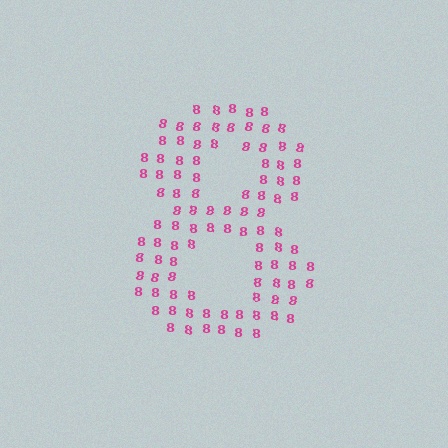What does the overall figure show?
The overall figure shows the digit 8.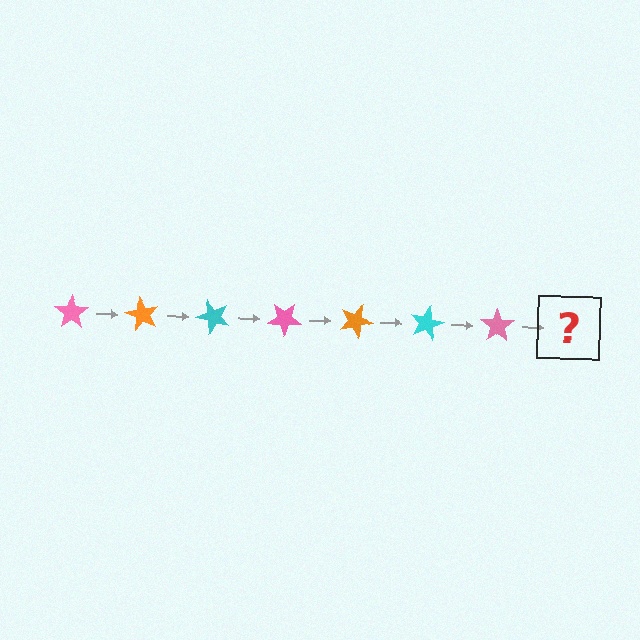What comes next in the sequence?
The next element should be an orange star, rotated 420 degrees from the start.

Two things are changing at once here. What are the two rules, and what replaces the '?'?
The two rules are that it rotates 60 degrees each step and the color cycles through pink, orange, and cyan. The '?' should be an orange star, rotated 420 degrees from the start.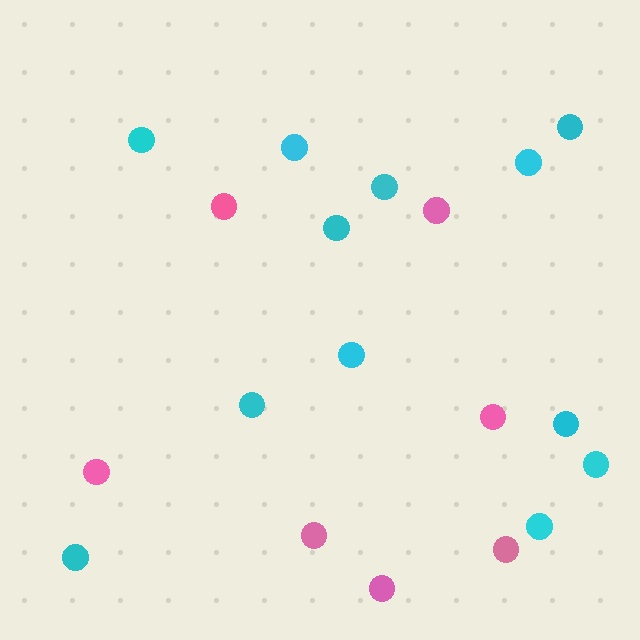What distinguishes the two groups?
There are 2 groups: one group of cyan circles (12) and one group of pink circles (7).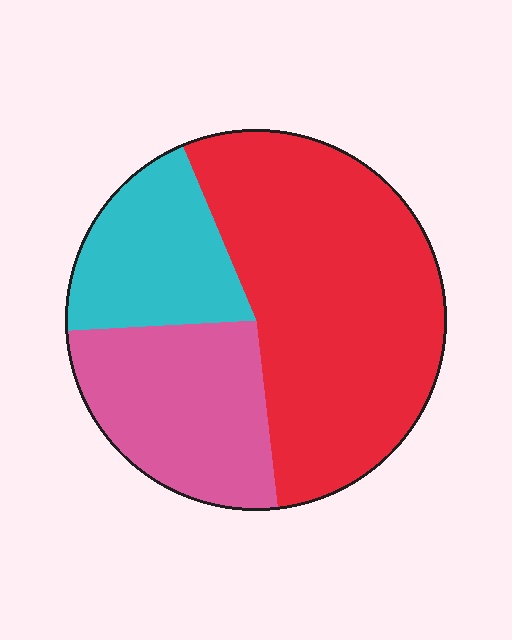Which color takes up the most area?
Red, at roughly 55%.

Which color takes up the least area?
Cyan, at roughly 20%.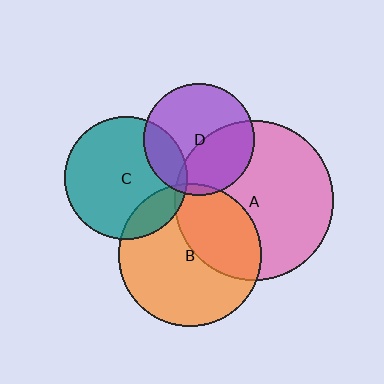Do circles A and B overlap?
Yes.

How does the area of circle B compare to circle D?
Approximately 1.6 times.